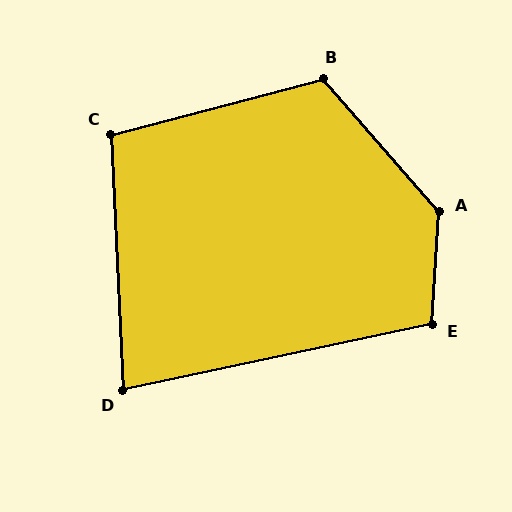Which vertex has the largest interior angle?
A, at approximately 135 degrees.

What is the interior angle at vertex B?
Approximately 117 degrees (obtuse).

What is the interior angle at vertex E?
Approximately 106 degrees (obtuse).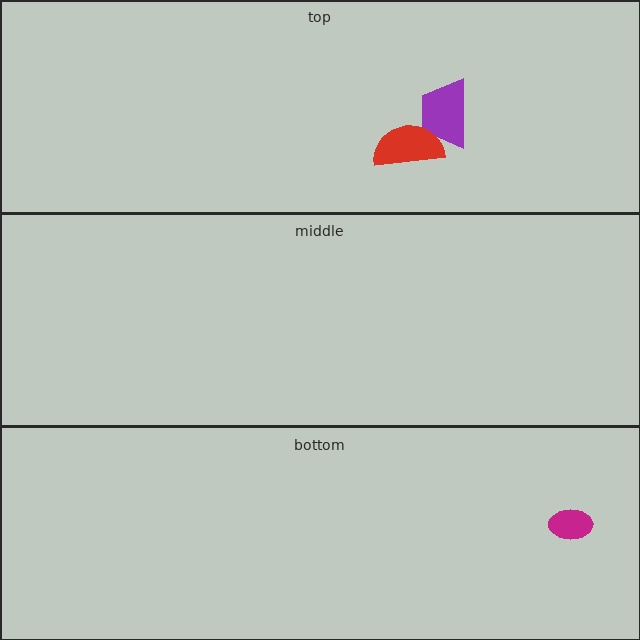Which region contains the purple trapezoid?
The top region.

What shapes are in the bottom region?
The magenta ellipse.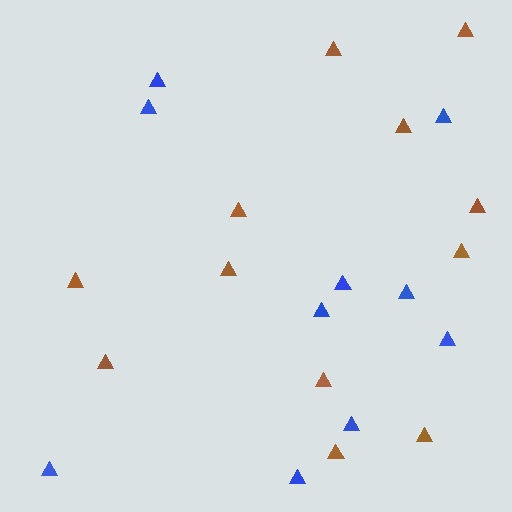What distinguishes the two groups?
There are 2 groups: one group of blue triangles (10) and one group of brown triangles (12).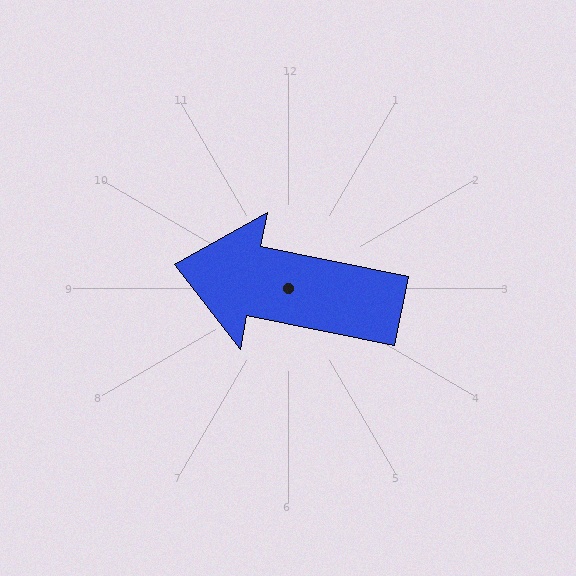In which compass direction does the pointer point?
West.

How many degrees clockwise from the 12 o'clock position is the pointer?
Approximately 281 degrees.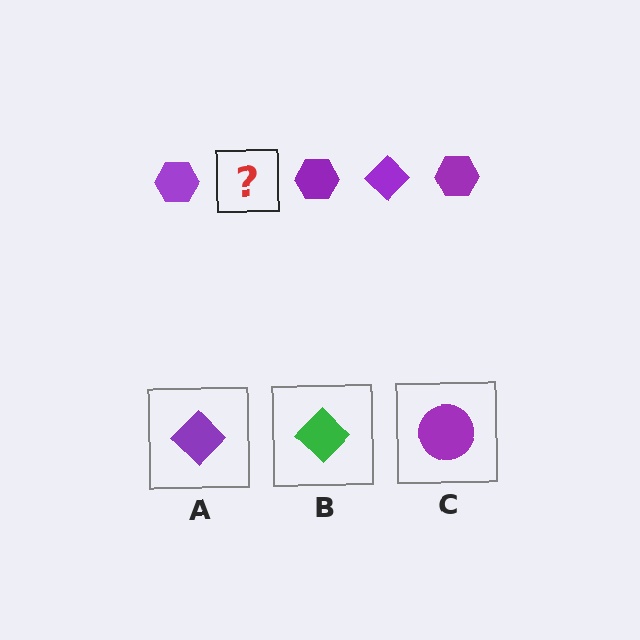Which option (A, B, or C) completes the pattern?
A.